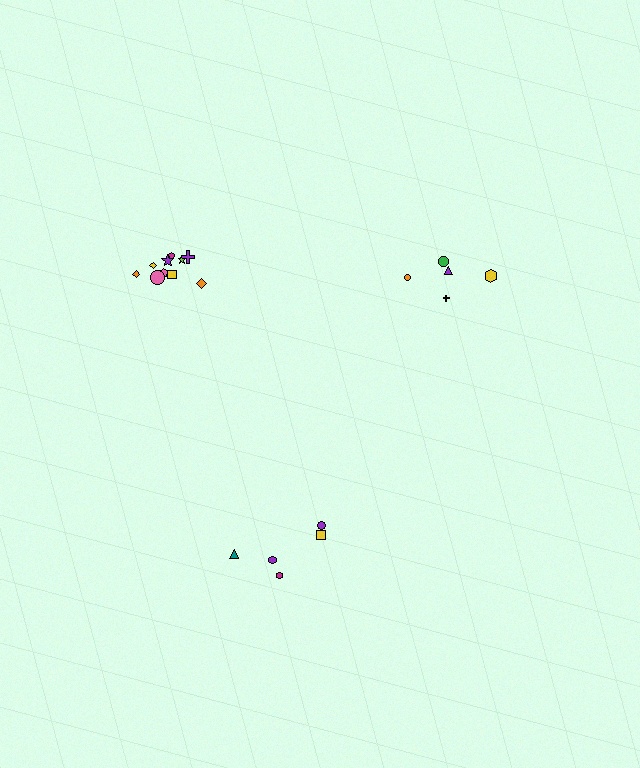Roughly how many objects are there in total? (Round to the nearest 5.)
Roughly 20 objects in total.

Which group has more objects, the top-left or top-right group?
The top-left group.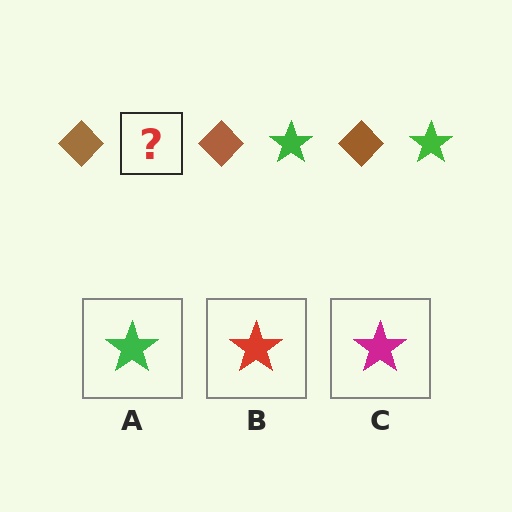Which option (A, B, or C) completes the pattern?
A.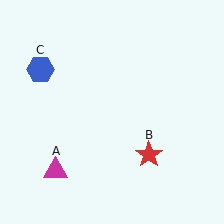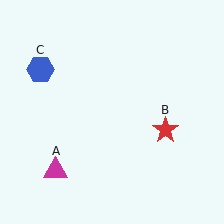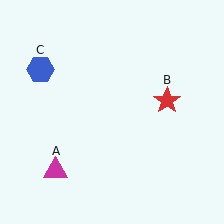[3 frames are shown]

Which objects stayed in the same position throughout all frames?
Magenta triangle (object A) and blue hexagon (object C) remained stationary.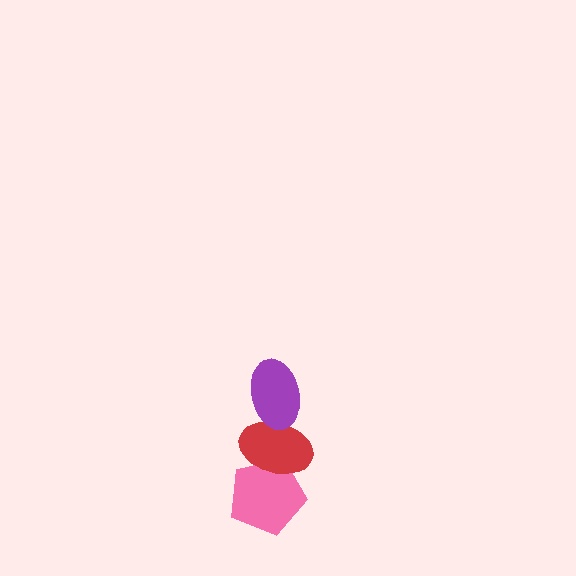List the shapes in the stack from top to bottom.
From top to bottom: the purple ellipse, the red ellipse, the pink pentagon.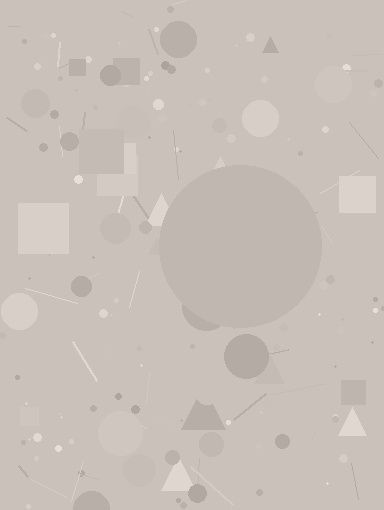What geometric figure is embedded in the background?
A circle is embedded in the background.